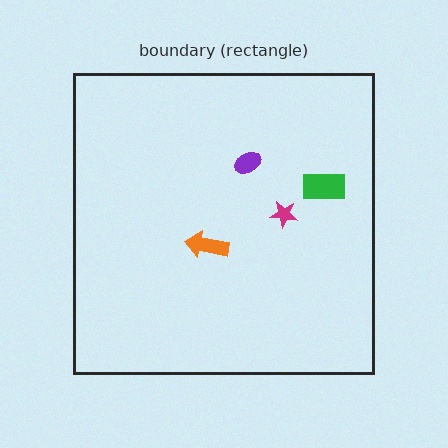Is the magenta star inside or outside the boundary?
Inside.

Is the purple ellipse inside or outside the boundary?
Inside.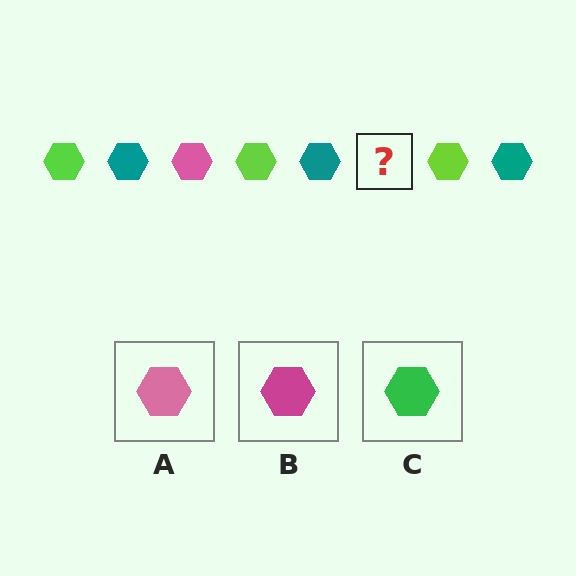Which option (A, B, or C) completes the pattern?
A.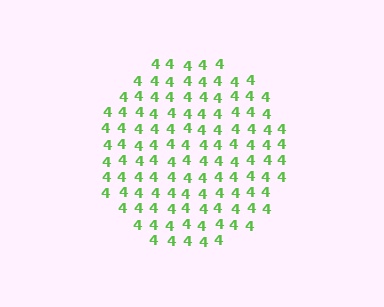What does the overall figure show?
The overall figure shows a circle.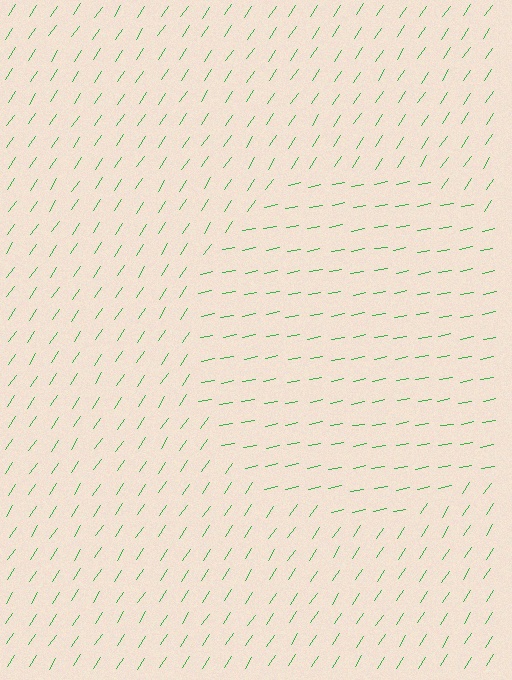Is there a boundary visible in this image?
Yes, there is a texture boundary formed by a change in line orientation.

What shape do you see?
I see a circle.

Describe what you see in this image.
The image is filled with small green line segments. A circle region in the image has lines oriented differently from the surrounding lines, creating a visible texture boundary.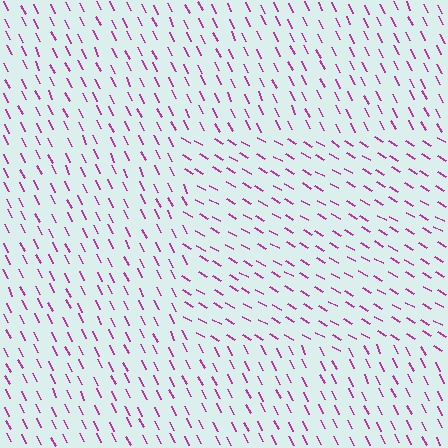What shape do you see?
I see a rectangle.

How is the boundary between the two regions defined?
The boundary is defined purely by a change in line orientation (approximately 34 degrees difference). All lines are the same color and thickness.